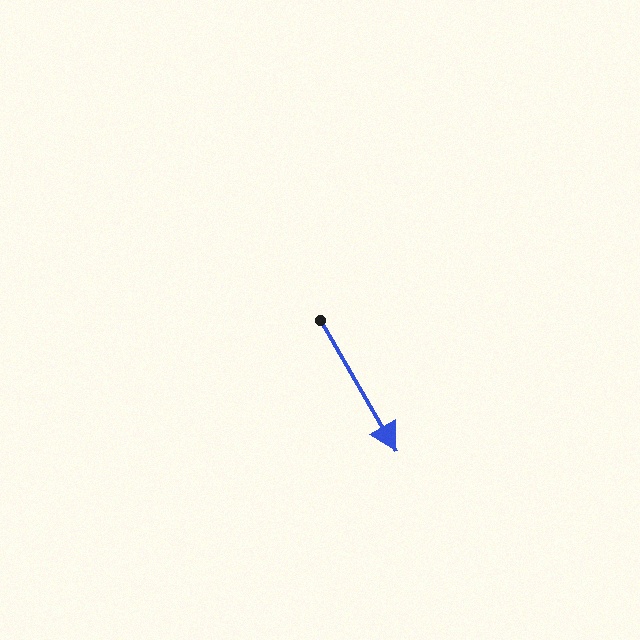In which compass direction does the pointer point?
Southeast.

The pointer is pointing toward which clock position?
Roughly 5 o'clock.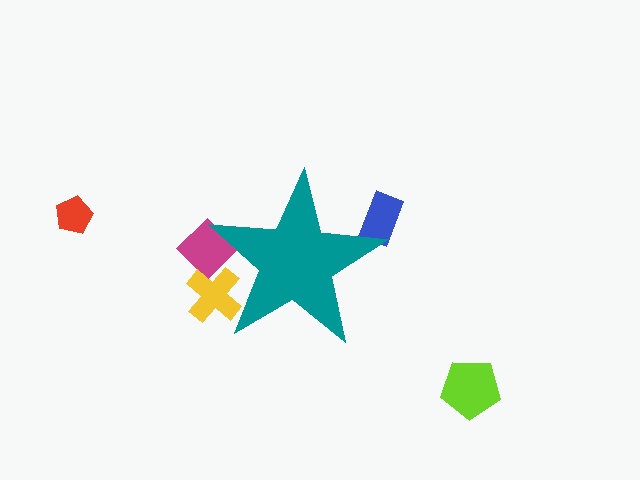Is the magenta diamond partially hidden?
Yes, the magenta diamond is partially hidden behind the teal star.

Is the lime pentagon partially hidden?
No, the lime pentagon is fully visible.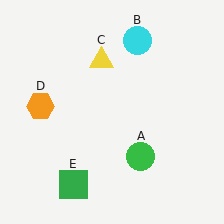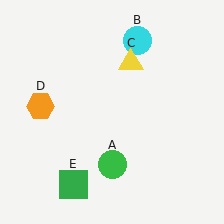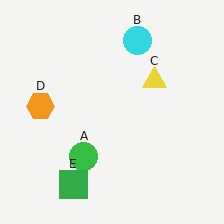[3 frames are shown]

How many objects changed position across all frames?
2 objects changed position: green circle (object A), yellow triangle (object C).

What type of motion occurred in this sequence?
The green circle (object A), yellow triangle (object C) rotated clockwise around the center of the scene.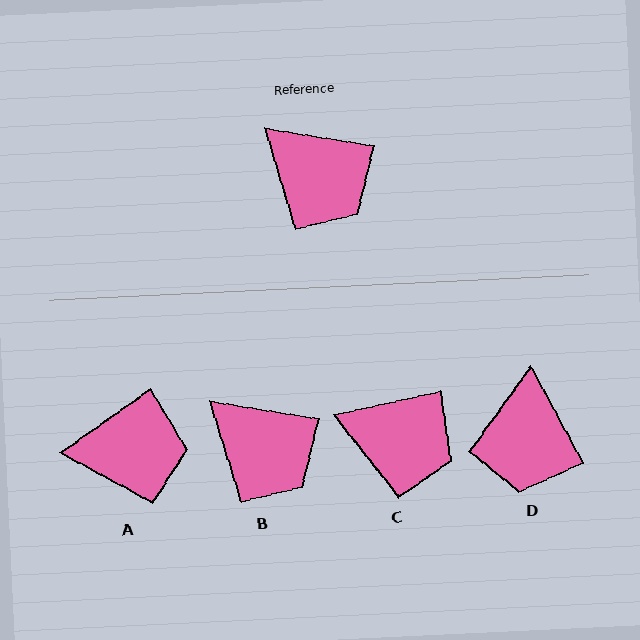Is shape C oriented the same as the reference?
No, it is off by about 22 degrees.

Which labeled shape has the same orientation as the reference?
B.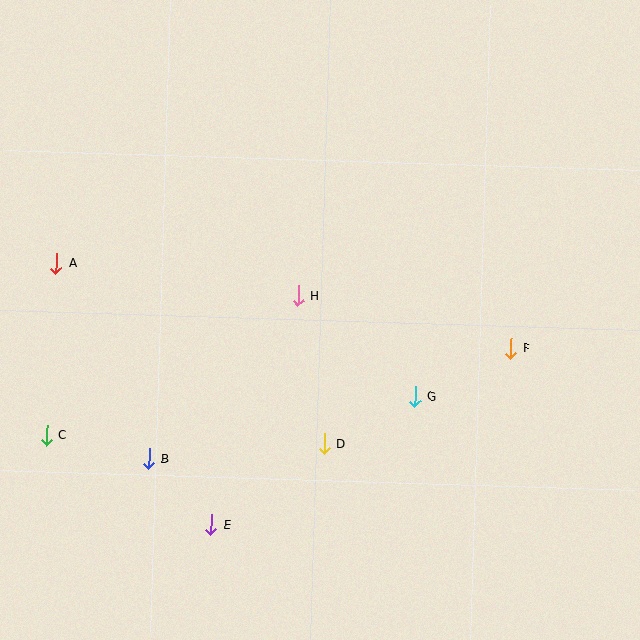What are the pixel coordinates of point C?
Point C is at (46, 435).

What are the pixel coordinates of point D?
Point D is at (324, 443).